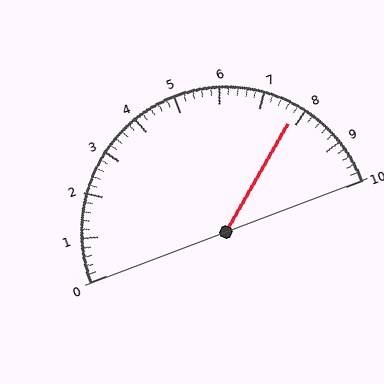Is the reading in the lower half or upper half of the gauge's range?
The reading is in the upper half of the range (0 to 10).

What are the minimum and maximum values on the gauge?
The gauge ranges from 0 to 10.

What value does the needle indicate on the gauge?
The needle indicates approximately 7.8.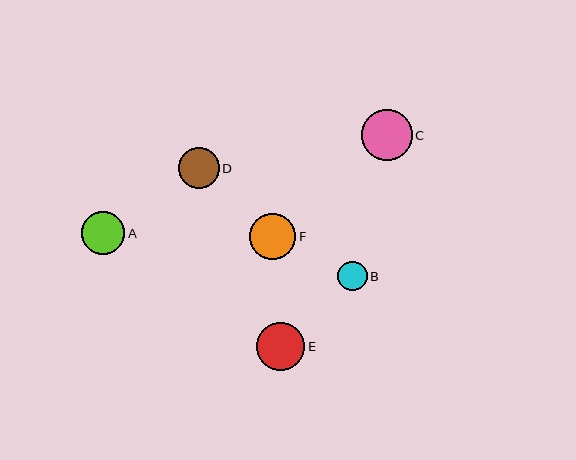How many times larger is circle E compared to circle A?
Circle E is approximately 1.1 times the size of circle A.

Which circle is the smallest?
Circle B is the smallest with a size of approximately 29 pixels.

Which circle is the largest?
Circle C is the largest with a size of approximately 51 pixels.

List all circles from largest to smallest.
From largest to smallest: C, E, F, A, D, B.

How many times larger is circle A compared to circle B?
Circle A is approximately 1.5 times the size of circle B.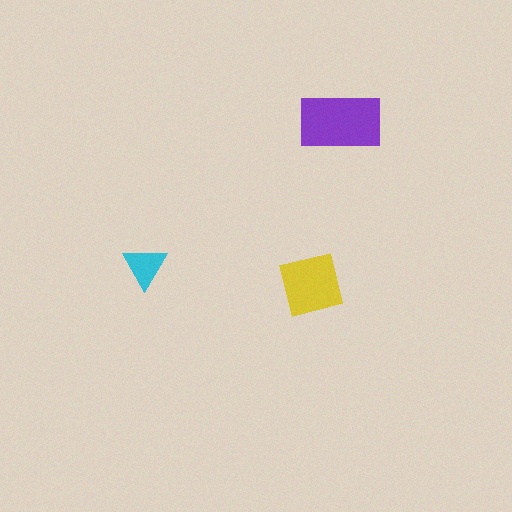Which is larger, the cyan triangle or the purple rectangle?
The purple rectangle.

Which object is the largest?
The purple rectangle.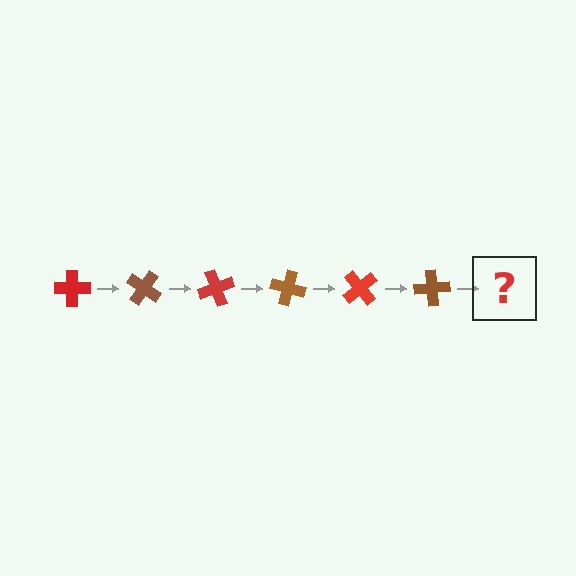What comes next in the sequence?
The next element should be a red cross, rotated 210 degrees from the start.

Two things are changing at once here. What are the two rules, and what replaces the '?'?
The two rules are that it rotates 35 degrees each step and the color cycles through red and brown. The '?' should be a red cross, rotated 210 degrees from the start.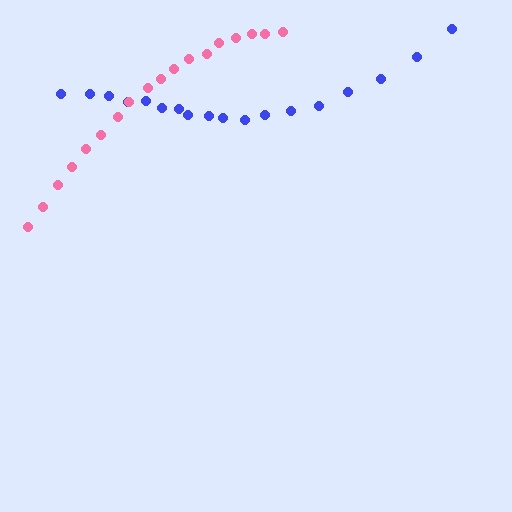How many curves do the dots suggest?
There are 2 distinct paths.